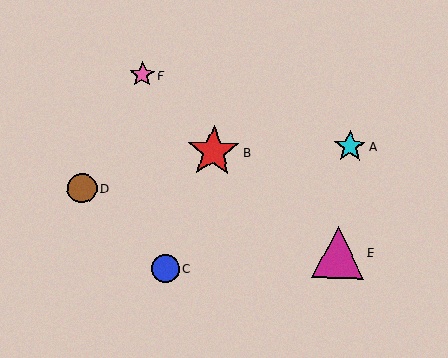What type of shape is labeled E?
Shape E is a magenta triangle.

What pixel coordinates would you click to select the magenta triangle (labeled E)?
Click at (338, 252) to select the magenta triangle E.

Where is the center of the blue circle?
The center of the blue circle is at (165, 268).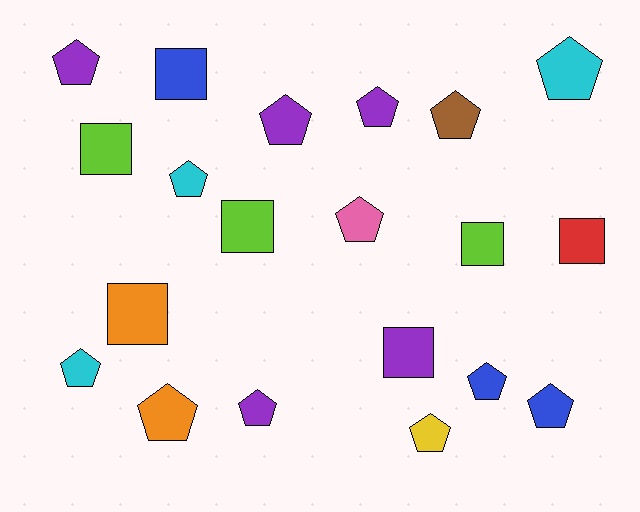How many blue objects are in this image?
There are 3 blue objects.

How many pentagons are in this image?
There are 13 pentagons.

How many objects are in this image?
There are 20 objects.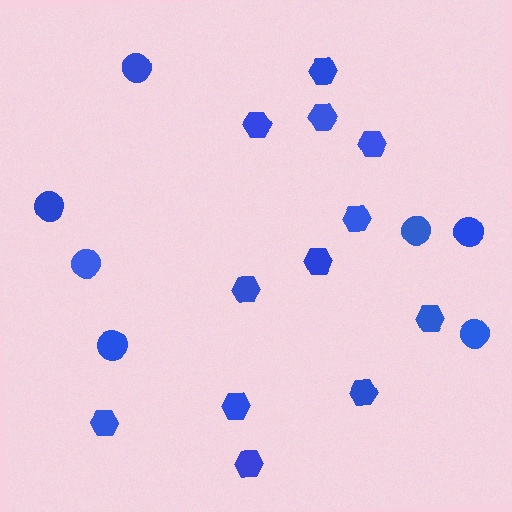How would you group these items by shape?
There are 2 groups: one group of circles (7) and one group of hexagons (12).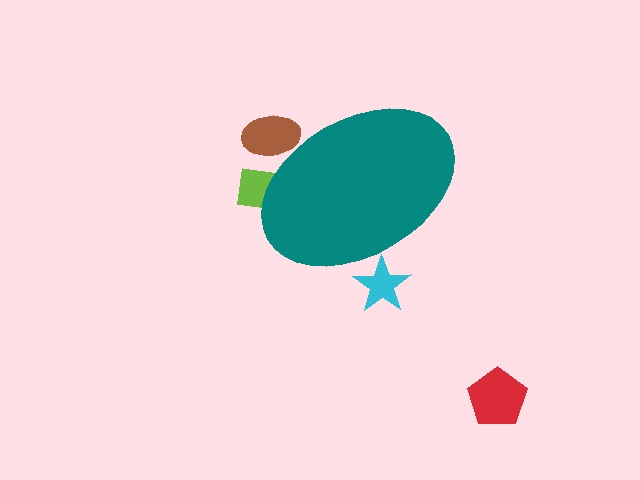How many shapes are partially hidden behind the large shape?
3 shapes are partially hidden.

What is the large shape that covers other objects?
A teal ellipse.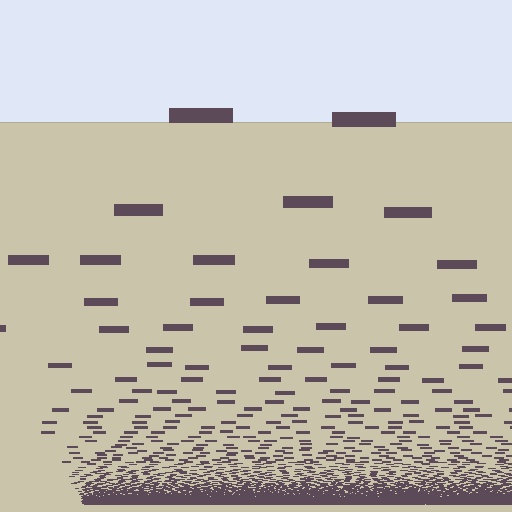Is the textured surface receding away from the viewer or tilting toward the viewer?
The surface appears to tilt toward the viewer. Texture elements get larger and sparser toward the top.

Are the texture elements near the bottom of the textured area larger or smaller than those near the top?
Smaller. The gradient is inverted — elements near the bottom are smaller and denser.